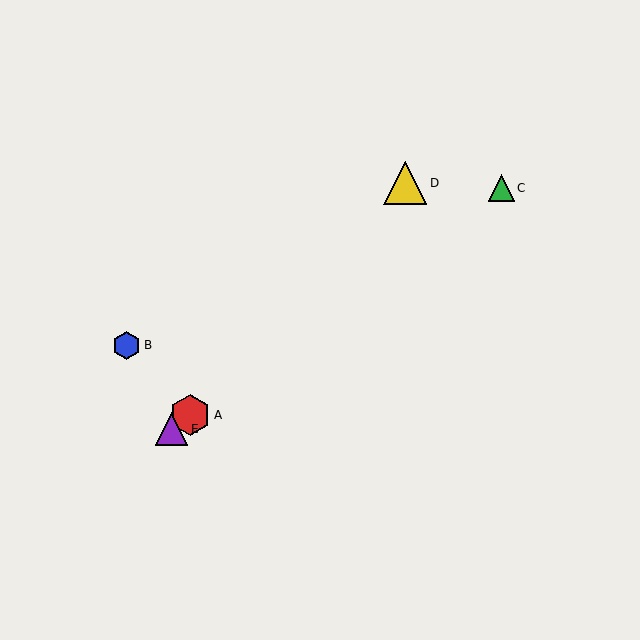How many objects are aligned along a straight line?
3 objects (A, C, E) are aligned along a straight line.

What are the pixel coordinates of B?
Object B is at (126, 345).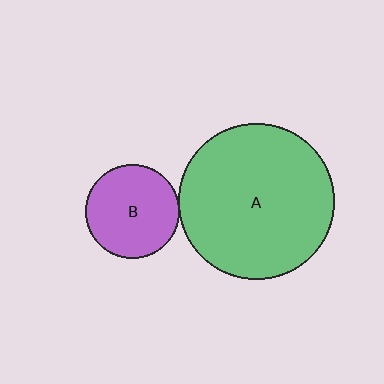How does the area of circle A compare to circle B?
Approximately 2.8 times.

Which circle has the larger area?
Circle A (green).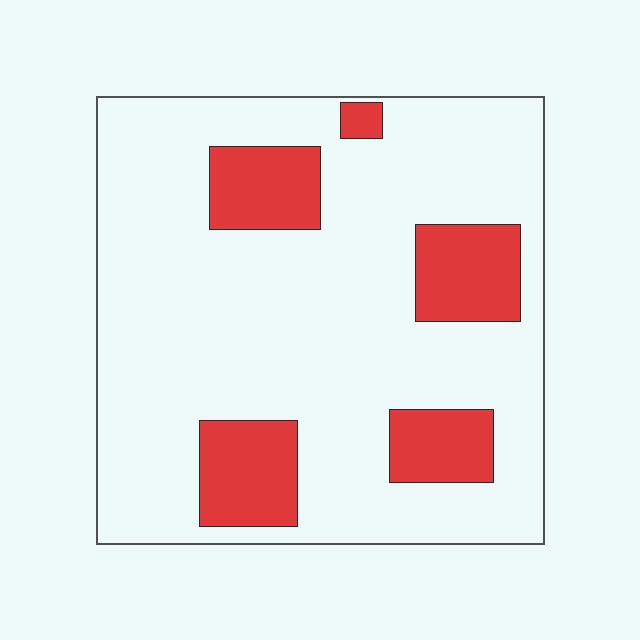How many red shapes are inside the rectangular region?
5.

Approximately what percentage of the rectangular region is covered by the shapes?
Approximately 20%.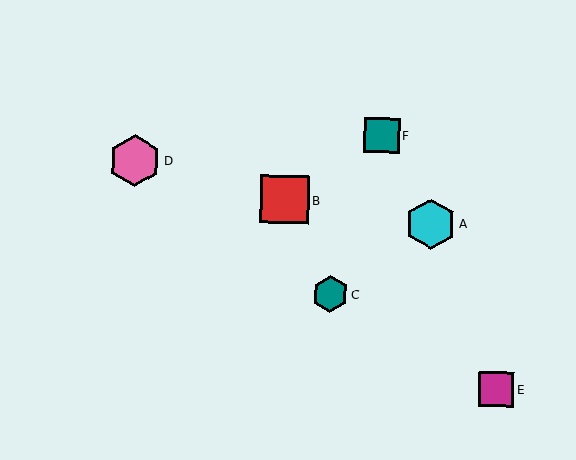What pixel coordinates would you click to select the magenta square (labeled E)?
Click at (496, 389) to select the magenta square E.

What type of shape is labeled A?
Shape A is a cyan hexagon.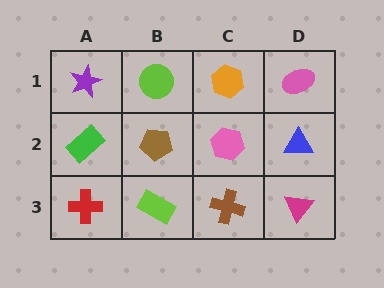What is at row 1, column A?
A purple star.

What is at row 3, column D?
A magenta triangle.